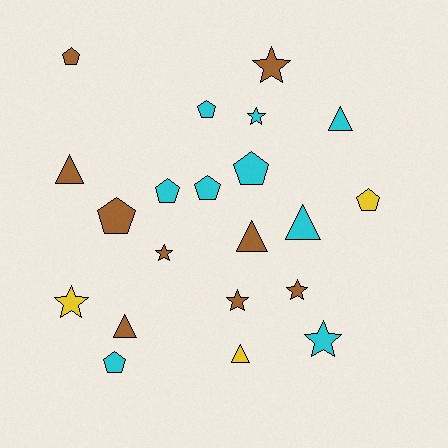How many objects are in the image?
There are 21 objects.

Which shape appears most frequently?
Pentagon, with 8 objects.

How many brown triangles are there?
There are 3 brown triangles.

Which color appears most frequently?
Cyan, with 9 objects.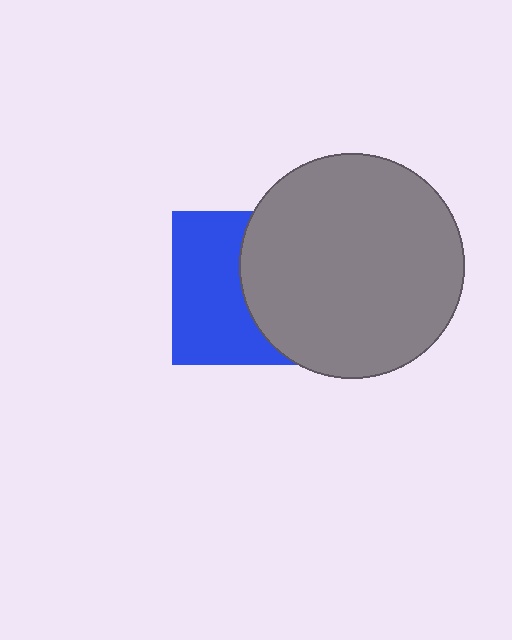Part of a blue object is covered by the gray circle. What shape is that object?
It is a square.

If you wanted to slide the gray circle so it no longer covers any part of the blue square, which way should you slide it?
Slide it right — that is the most direct way to separate the two shapes.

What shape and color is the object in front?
The object in front is a gray circle.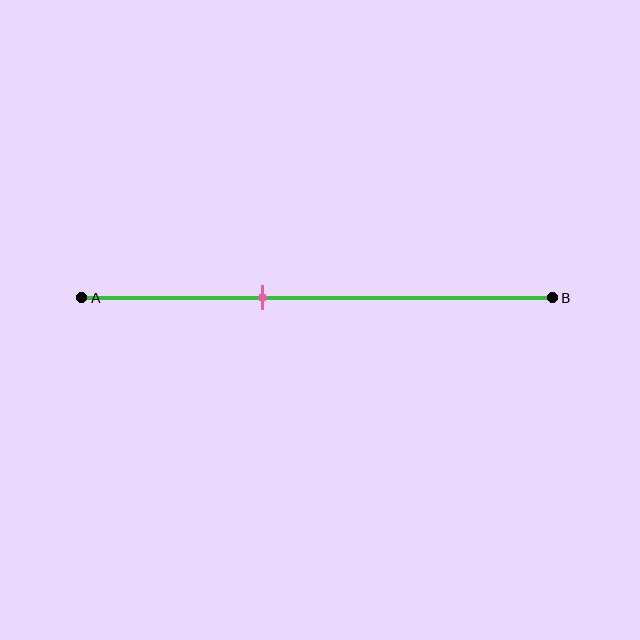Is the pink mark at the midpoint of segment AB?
No, the mark is at about 40% from A, not at the 50% midpoint.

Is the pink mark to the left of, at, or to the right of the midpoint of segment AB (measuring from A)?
The pink mark is to the left of the midpoint of segment AB.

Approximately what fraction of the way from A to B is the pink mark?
The pink mark is approximately 40% of the way from A to B.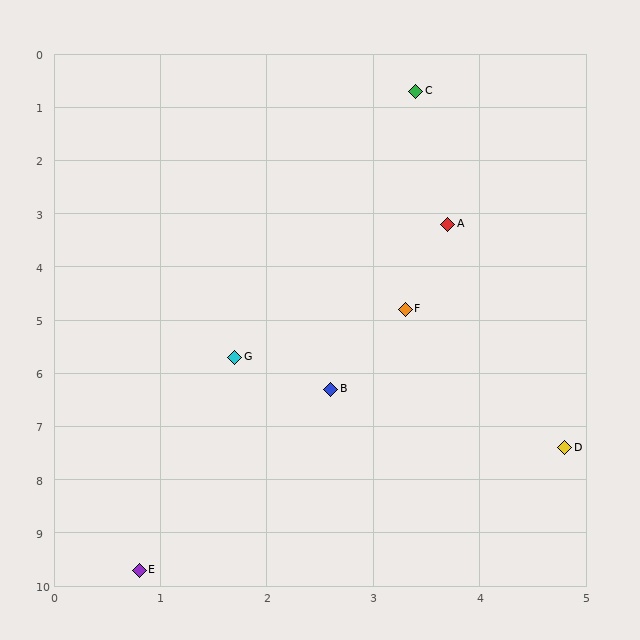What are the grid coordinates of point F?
Point F is at approximately (3.3, 4.8).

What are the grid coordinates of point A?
Point A is at approximately (3.7, 3.2).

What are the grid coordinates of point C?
Point C is at approximately (3.4, 0.7).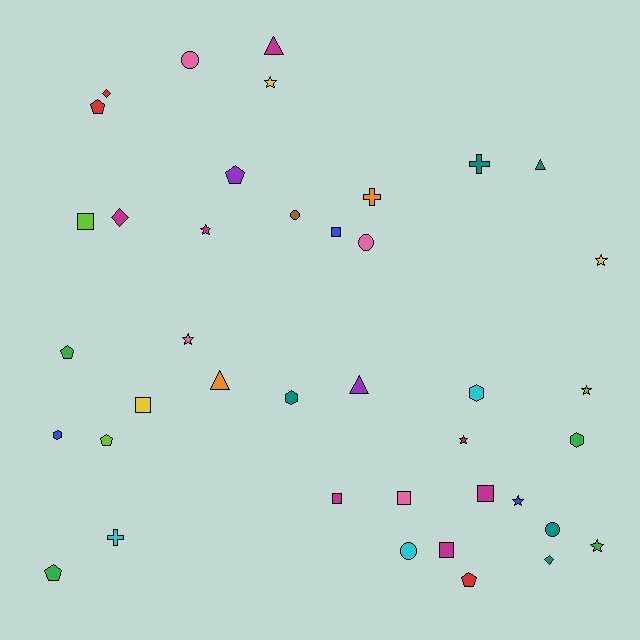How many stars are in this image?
There are 8 stars.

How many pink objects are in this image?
There are 4 pink objects.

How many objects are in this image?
There are 40 objects.